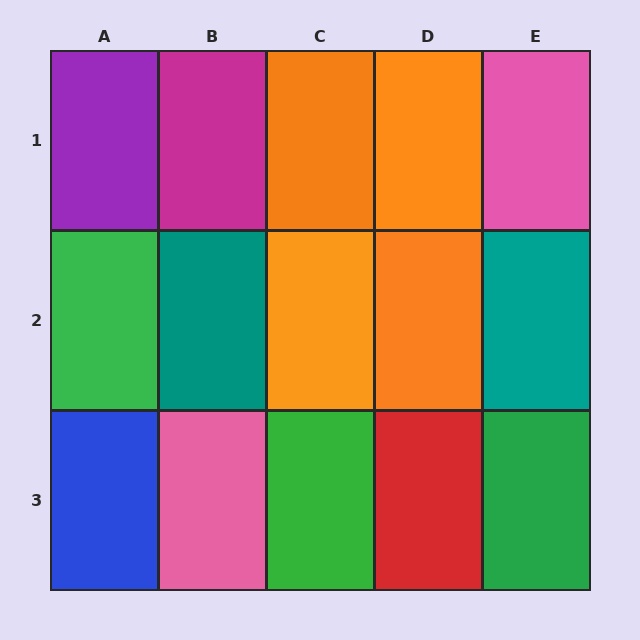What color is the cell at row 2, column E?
Teal.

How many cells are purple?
1 cell is purple.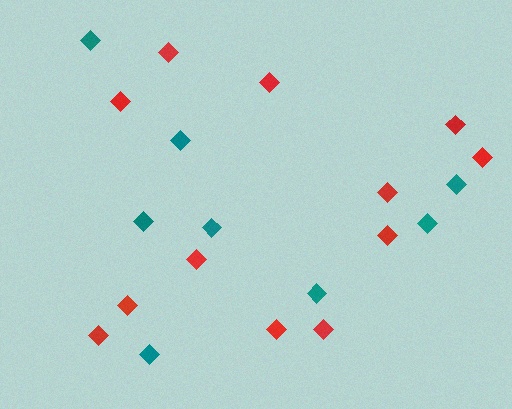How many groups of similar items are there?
There are 2 groups: one group of red diamonds (12) and one group of teal diamonds (8).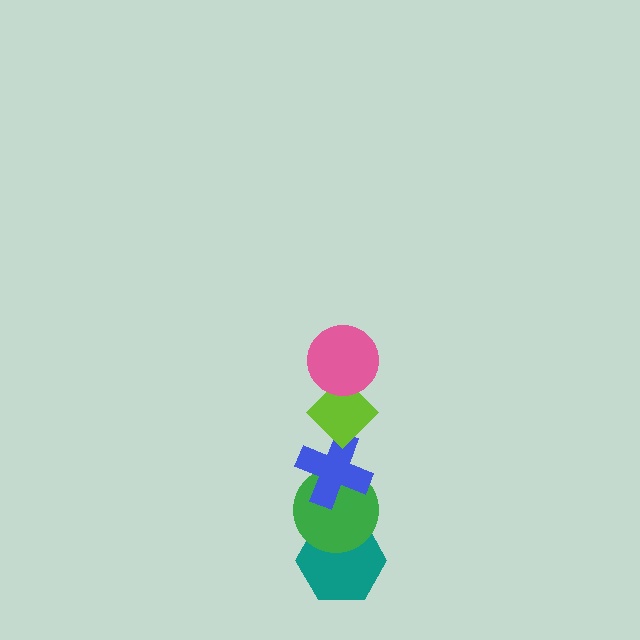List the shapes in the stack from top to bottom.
From top to bottom: the pink circle, the lime diamond, the blue cross, the green circle, the teal hexagon.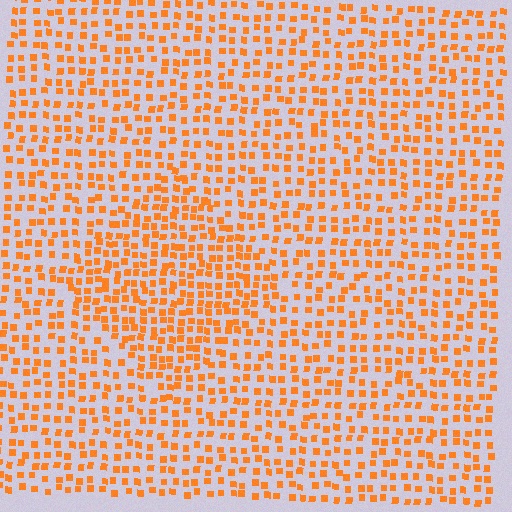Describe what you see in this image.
The image contains small orange elements arranged at two different densities. A diamond-shaped region is visible where the elements are more densely packed than the surrounding area.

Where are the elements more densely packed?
The elements are more densely packed inside the diamond boundary.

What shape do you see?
I see a diamond.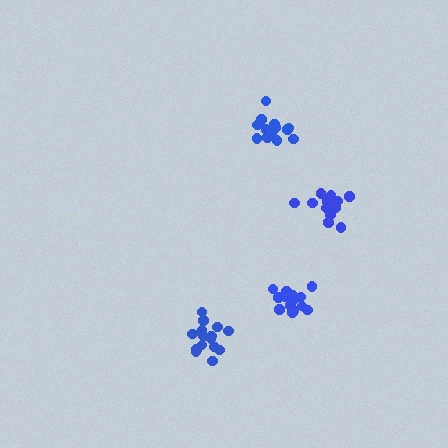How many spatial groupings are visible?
There are 4 spatial groupings.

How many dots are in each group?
Group 1: 15 dots, Group 2: 13 dots, Group 3: 16 dots, Group 4: 17 dots (61 total).